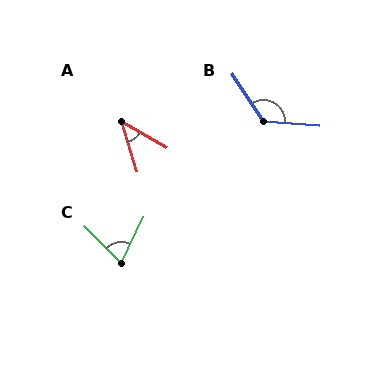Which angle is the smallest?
A, at approximately 42 degrees.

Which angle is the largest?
B, at approximately 129 degrees.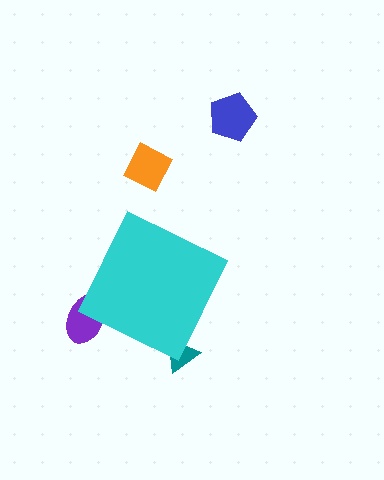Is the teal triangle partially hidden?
Yes, the teal triangle is partially hidden behind the cyan diamond.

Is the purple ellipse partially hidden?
Yes, the purple ellipse is partially hidden behind the cyan diamond.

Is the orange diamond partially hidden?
No, the orange diamond is fully visible.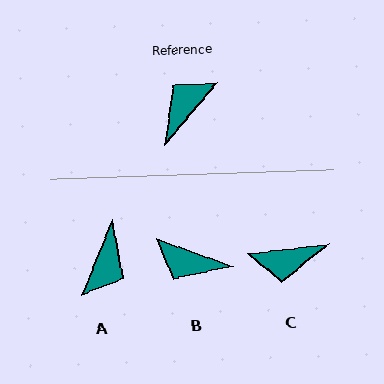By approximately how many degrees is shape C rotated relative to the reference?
Approximately 138 degrees counter-clockwise.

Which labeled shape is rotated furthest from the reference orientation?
A, about 161 degrees away.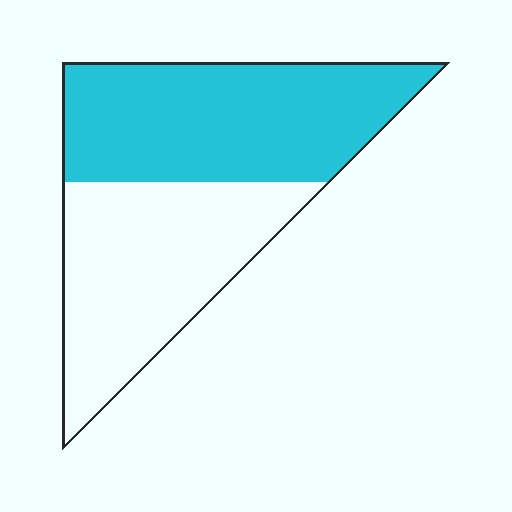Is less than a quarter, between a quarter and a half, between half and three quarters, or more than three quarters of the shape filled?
Between half and three quarters.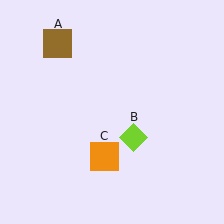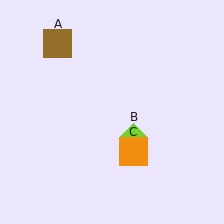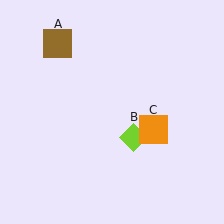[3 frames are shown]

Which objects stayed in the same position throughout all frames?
Brown square (object A) and lime diamond (object B) remained stationary.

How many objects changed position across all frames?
1 object changed position: orange square (object C).